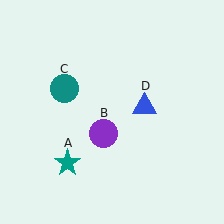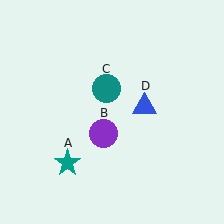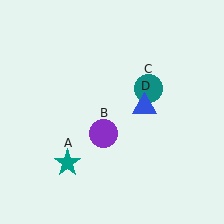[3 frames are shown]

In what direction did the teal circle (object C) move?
The teal circle (object C) moved right.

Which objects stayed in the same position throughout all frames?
Teal star (object A) and purple circle (object B) and blue triangle (object D) remained stationary.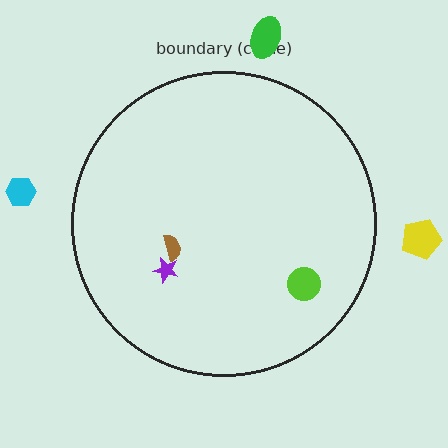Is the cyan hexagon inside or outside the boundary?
Outside.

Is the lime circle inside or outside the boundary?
Inside.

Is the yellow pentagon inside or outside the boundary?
Outside.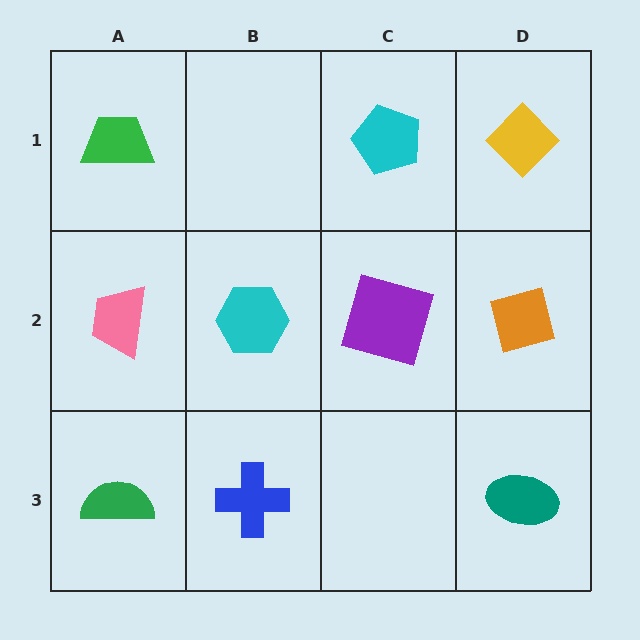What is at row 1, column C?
A cyan pentagon.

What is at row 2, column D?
An orange square.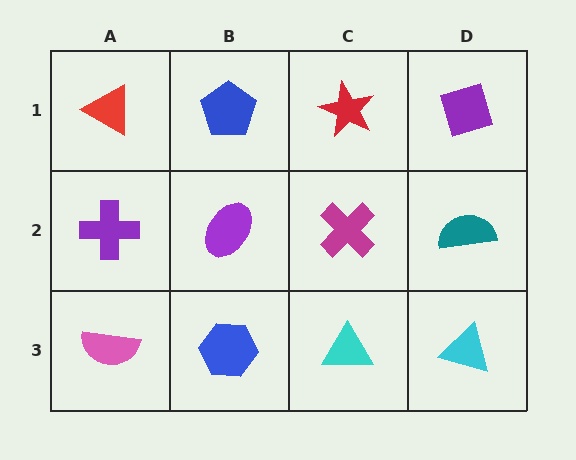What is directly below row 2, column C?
A cyan triangle.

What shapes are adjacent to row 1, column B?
A purple ellipse (row 2, column B), a red triangle (row 1, column A), a red star (row 1, column C).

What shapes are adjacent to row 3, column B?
A purple ellipse (row 2, column B), a pink semicircle (row 3, column A), a cyan triangle (row 3, column C).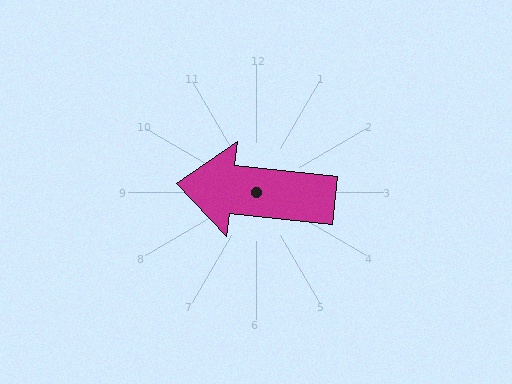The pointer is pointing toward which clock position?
Roughly 9 o'clock.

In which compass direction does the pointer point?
West.